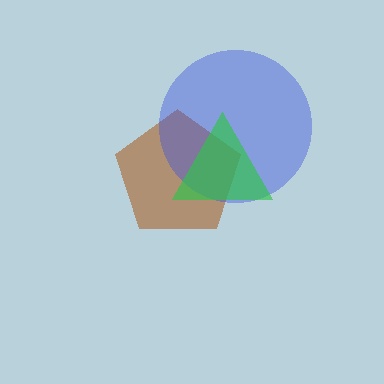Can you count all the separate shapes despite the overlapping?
Yes, there are 3 separate shapes.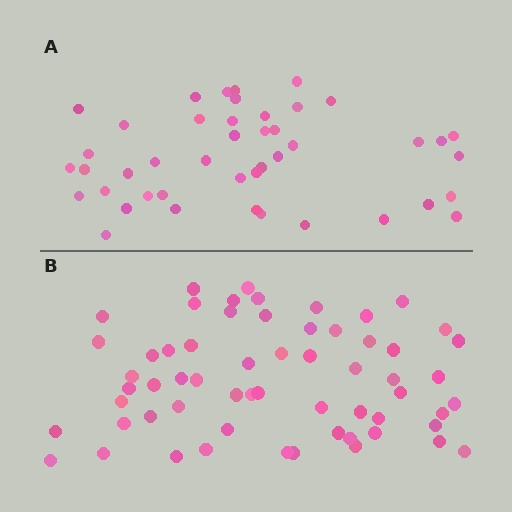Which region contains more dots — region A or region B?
Region B (the bottom region) has more dots.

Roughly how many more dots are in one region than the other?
Region B has approximately 15 more dots than region A.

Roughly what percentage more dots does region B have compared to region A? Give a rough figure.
About 35% more.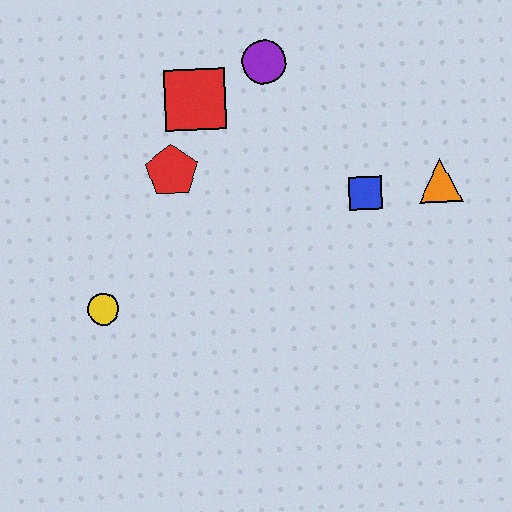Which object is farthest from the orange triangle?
The yellow circle is farthest from the orange triangle.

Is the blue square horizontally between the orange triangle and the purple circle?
Yes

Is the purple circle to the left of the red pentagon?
No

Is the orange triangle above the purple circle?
No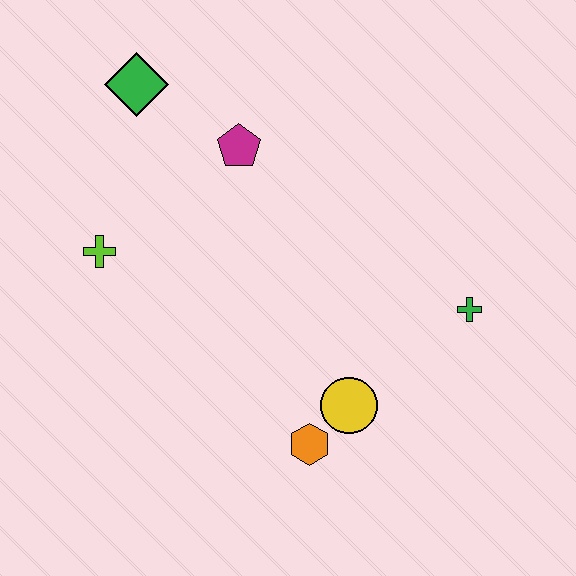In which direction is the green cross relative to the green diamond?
The green cross is to the right of the green diamond.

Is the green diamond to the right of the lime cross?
Yes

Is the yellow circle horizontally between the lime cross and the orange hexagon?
No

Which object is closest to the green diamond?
The magenta pentagon is closest to the green diamond.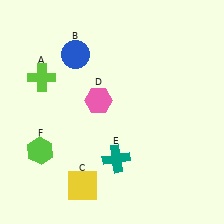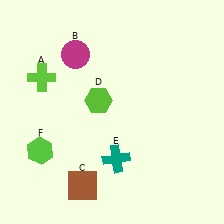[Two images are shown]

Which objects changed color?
B changed from blue to magenta. C changed from yellow to brown. D changed from pink to lime.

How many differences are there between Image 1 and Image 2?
There are 3 differences between the two images.